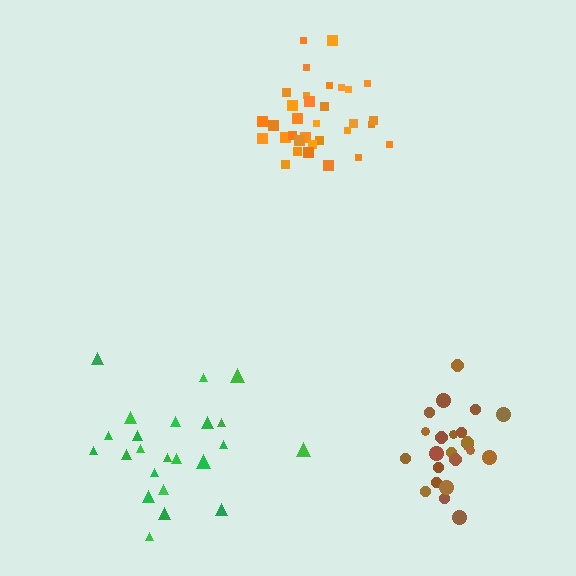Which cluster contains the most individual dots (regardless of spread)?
Orange (34).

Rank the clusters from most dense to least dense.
brown, orange, green.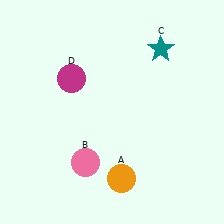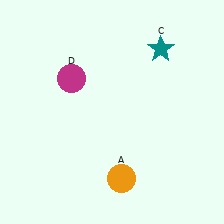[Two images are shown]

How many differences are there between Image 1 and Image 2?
There is 1 difference between the two images.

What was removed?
The pink circle (B) was removed in Image 2.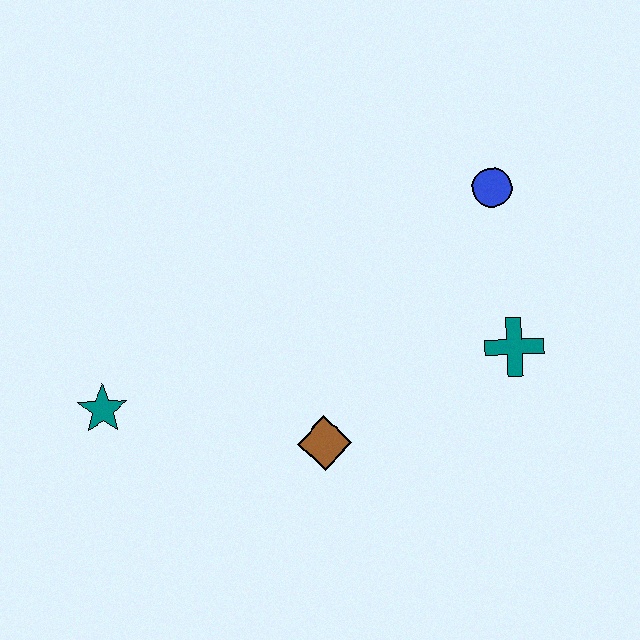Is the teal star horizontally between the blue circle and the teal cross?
No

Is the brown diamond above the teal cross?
No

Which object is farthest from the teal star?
The blue circle is farthest from the teal star.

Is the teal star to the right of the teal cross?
No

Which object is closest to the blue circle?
The teal cross is closest to the blue circle.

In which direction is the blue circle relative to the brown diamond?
The blue circle is above the brown diamond.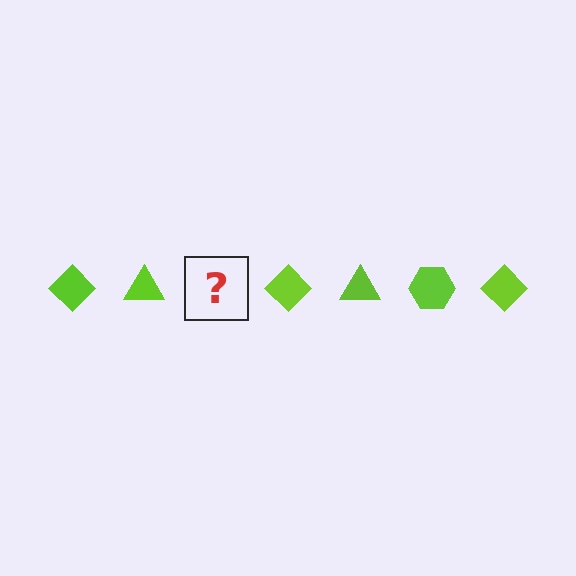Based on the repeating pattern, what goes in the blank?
The blank should be a lime hexagon.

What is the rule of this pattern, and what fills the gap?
The rule is that the pattern cycles through diamond, triangle, hexagon shapes in lime. The gap should be filled with a lime hexagon.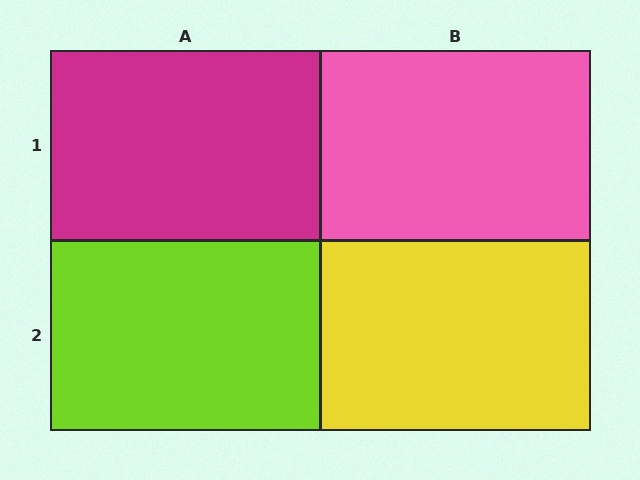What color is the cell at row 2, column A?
Lime.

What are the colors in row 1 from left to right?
Magenta, pink.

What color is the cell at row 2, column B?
Yellow.